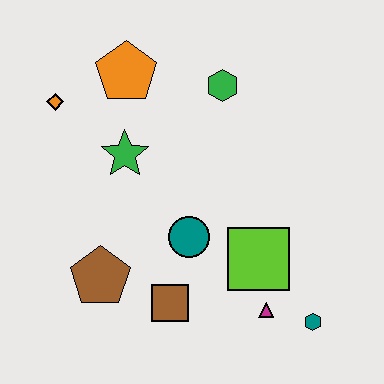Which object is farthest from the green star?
The teal hexagon is farthest from the green star.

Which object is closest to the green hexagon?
The orange pentagon is closest to the green hexagon.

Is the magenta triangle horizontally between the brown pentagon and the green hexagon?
No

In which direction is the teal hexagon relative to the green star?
The teal hexagon is to the right of the green star.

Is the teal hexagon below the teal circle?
Yes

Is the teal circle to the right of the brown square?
Yes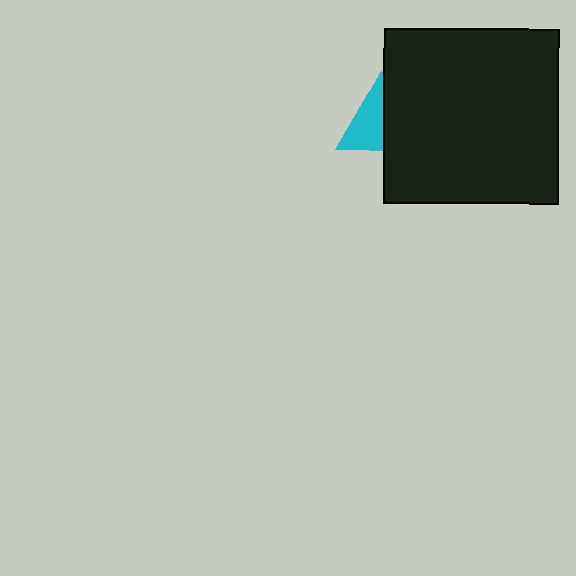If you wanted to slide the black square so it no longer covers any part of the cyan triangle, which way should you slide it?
Slide it right — that is the most direct way to separate the two shapes.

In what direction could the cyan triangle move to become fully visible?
The cyan triangle could move left. That would shift it out from behind the black square entirely.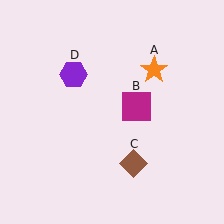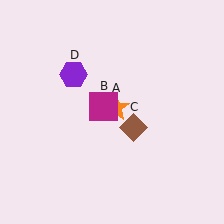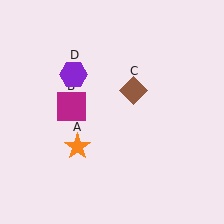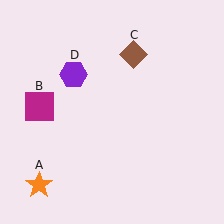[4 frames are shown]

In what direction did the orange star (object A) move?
The orange star (object A) moved down and to the left.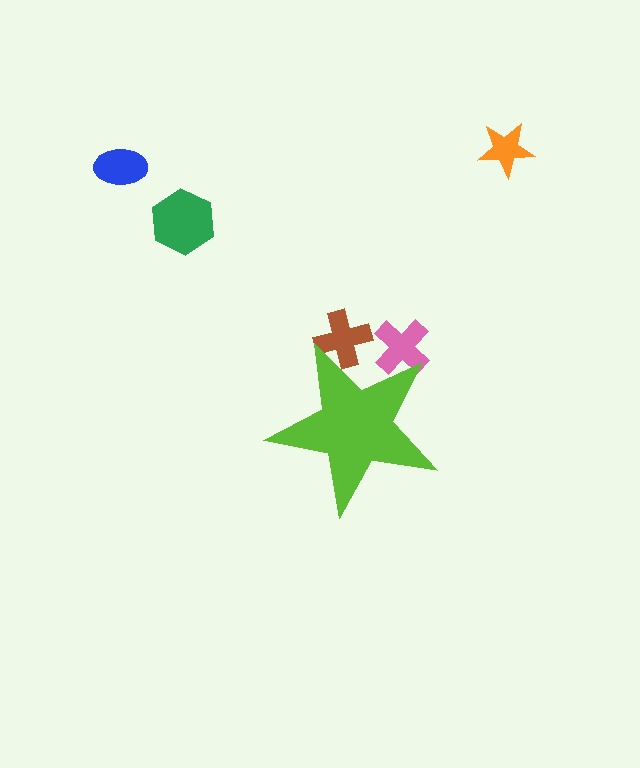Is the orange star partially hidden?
No, the orange star is fully visible.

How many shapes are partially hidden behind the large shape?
2 shapes are partially hidden.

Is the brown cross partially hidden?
Yes, the brown cross is partially hidden behind the lime star.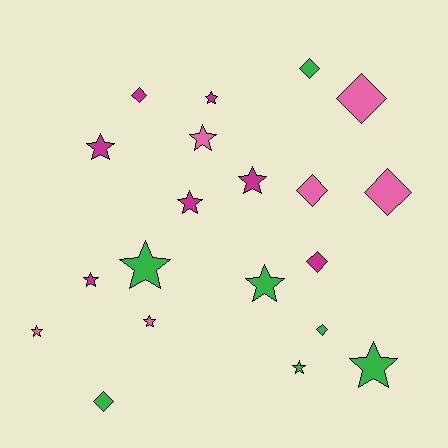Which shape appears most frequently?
Star, with 12 objects.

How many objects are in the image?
There are 20 objects.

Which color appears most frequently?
Green, with 7 objects.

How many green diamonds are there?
There are 3 green diamonds.